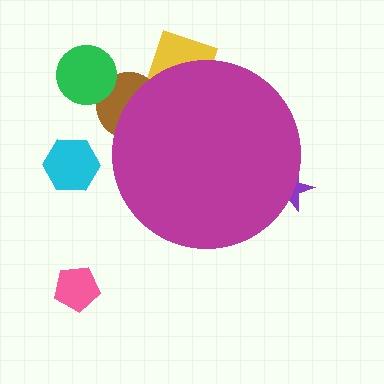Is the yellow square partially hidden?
Yes, the yellow square is partially hidden behind the magenta circle.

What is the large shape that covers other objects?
A magenta circle.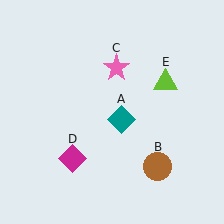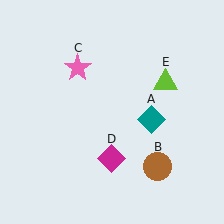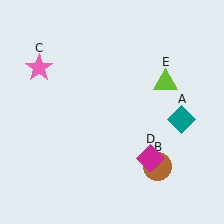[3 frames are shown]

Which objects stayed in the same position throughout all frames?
Brown circle (object B) and lime triangle (object E) remained stationary.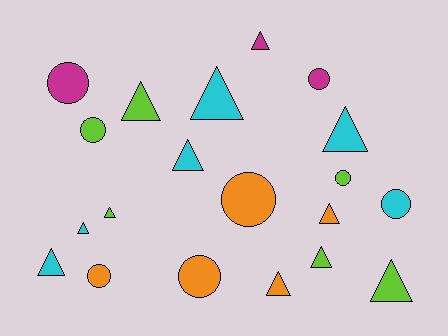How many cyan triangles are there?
There are 5 cyan triangles.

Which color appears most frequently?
Lime, with 6 objects.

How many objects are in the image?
There are 20 objects.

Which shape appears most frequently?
Triangle, with 12 objects.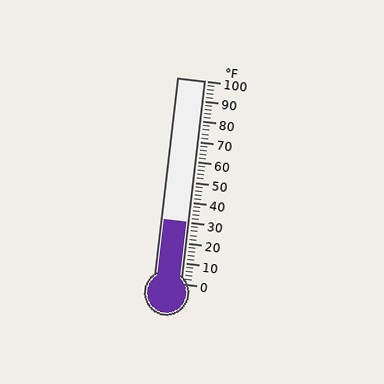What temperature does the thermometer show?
The thermometer shows approximately 30°F.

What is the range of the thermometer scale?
The thermometer scale ranges from 0°F to 100°F.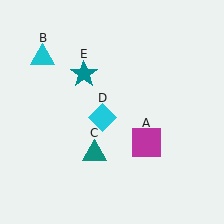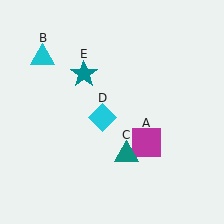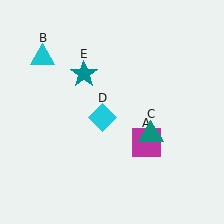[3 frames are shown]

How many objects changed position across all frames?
1 object changed position: teal triangle (object C).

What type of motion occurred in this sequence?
The teal triangle (object C) rotated counterclockwise around the center of the scene.